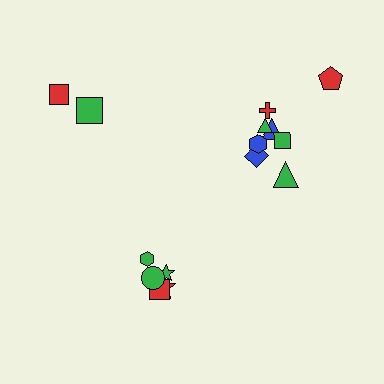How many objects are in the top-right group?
There are 8 objects.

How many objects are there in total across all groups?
There are 16 objects.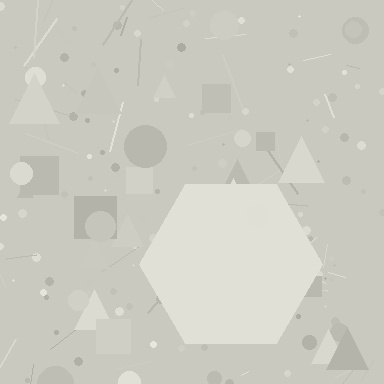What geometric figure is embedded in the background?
A hexagon is embedded in the background.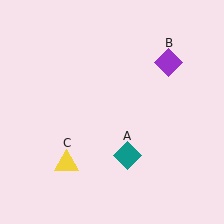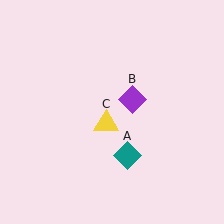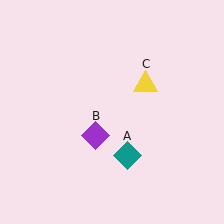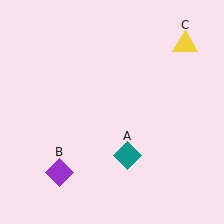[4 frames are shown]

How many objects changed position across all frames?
2 objects changed position: purple diamond (object B), yellow triangle (object C).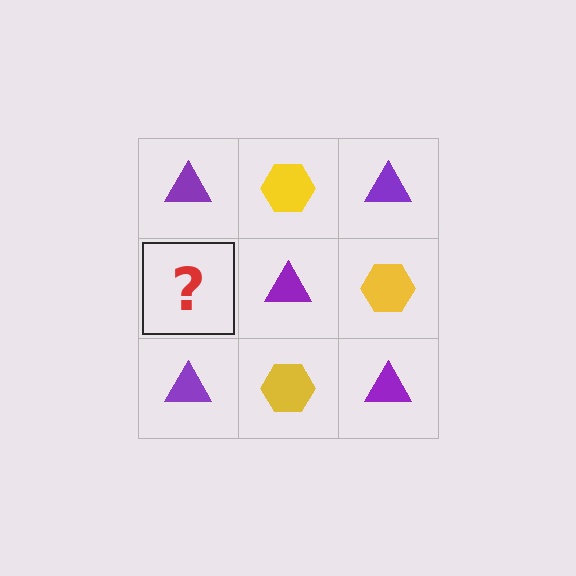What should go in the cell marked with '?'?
The missing cell should contain a yellow hexagon.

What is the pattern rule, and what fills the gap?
The rule is that it alternates purple triangle and yellow hexagon in a checkerboard pattern. The gap should be filled with a yellow hexagon.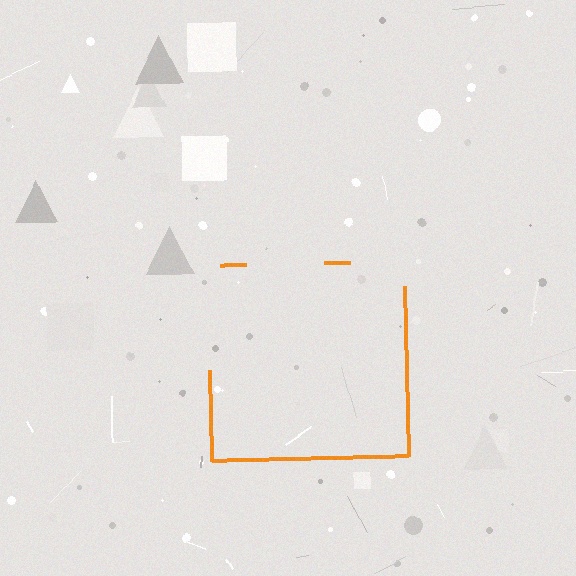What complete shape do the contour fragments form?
The contour fragments form a square.